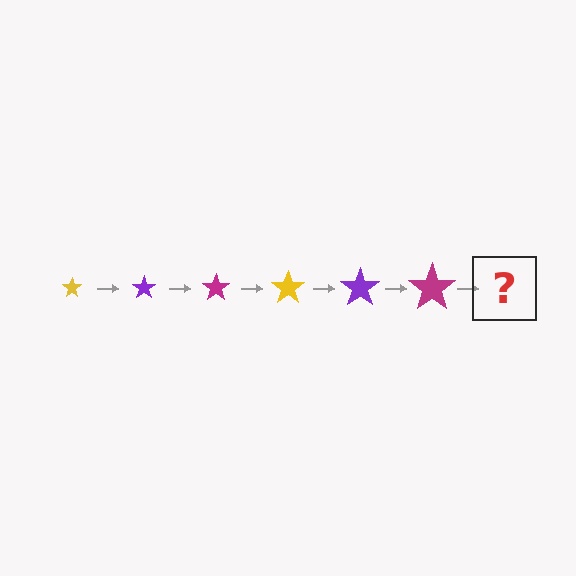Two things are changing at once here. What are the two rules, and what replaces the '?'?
The two rules are that the star grows larger each step and the color cycles through yellow, purple, and magenta. The '?' should be a yellow star, larger than the previous one.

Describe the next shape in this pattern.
It should be a yellow star, larger than the previous one.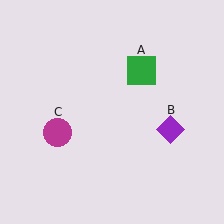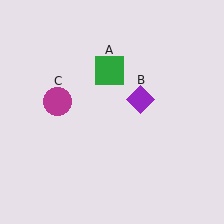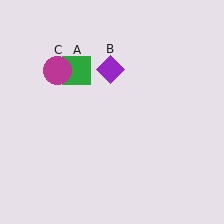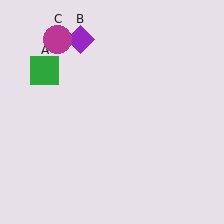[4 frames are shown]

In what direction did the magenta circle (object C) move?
The magenta circle (object C) moved up.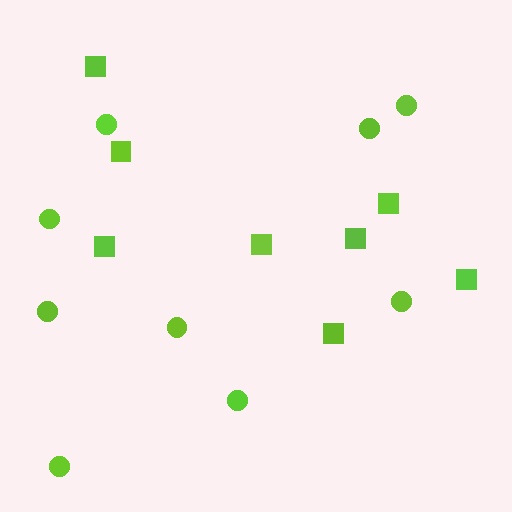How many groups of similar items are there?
There are 2 groups: one group of squares (8) and one group of circles (9).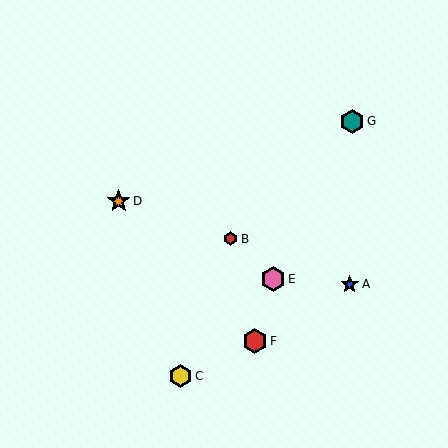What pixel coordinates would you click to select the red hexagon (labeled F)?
Click at (255, 341) to select the red hexagon F.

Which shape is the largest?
The red hexagon (labeled F) is the largest.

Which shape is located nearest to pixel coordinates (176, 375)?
The yellow hexagon (labeled C) at (181, 376) is nearest to that location.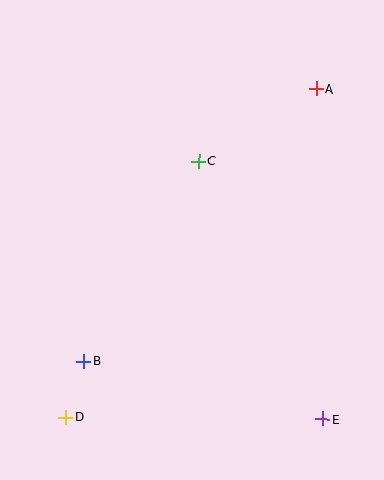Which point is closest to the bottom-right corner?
Point E is closest to the bottom-right corner.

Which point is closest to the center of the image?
Point C at (199, 162) is closest to the center.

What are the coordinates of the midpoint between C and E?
The midpoint between C and E is at (260, 290).